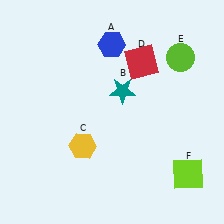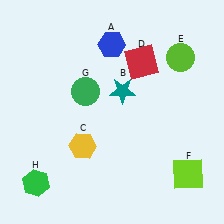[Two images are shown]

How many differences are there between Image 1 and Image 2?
There are 2 differences between the two images.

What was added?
A green circle (G), a green hexagon (H) were added in Image 2.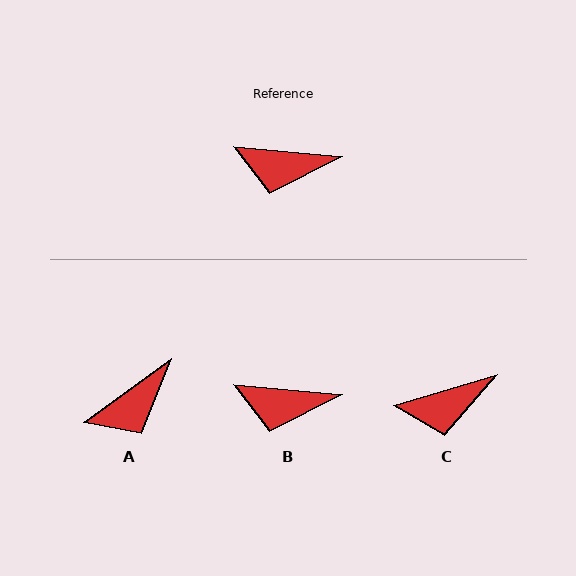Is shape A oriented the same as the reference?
No, it is off by about 41 degrees.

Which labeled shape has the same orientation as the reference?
B.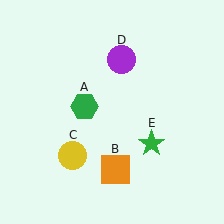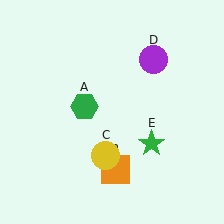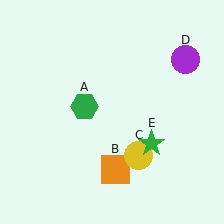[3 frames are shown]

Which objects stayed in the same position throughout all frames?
Green hexagon (object A) and orange square (object B) and green star (object E) remained stationary.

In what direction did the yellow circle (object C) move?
The yellow circle (object C) moved right.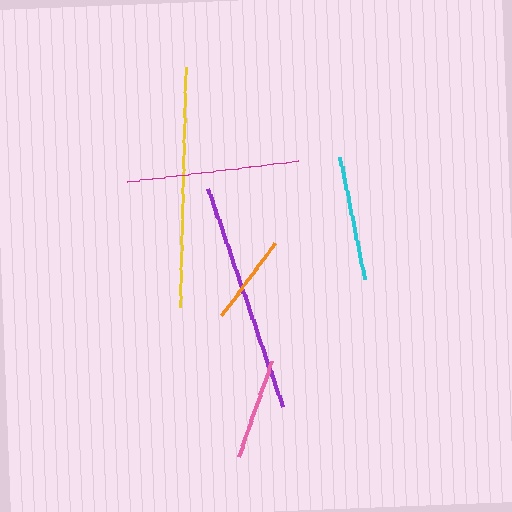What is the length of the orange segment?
The orange segment is approximately 89 pixels long.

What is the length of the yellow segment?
The yellow segment is approximately 240 pixels long.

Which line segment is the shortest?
The orange line is the shortest at approximately 89 pixels.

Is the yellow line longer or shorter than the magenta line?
The yellow line is longer than the magenta line.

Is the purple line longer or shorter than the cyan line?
The purple line is longer than the cyan line.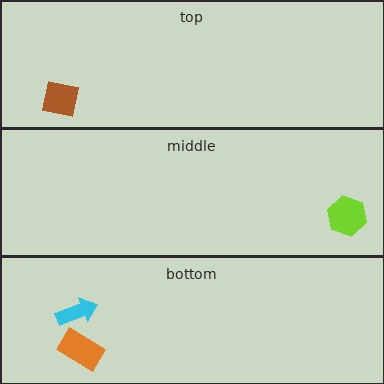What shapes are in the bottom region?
The orange rectangle, the cyan arrow.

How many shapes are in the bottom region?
2.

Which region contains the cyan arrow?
The bottom region.